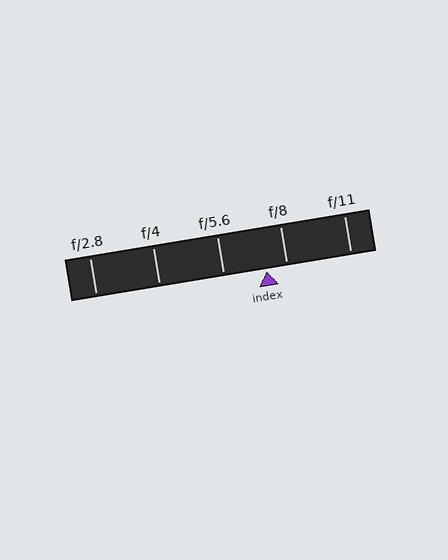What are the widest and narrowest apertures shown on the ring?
The widest aperture shown is f/2.8 and the narrowest is f/11.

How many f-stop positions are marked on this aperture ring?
There are 5 f-stop positions marked.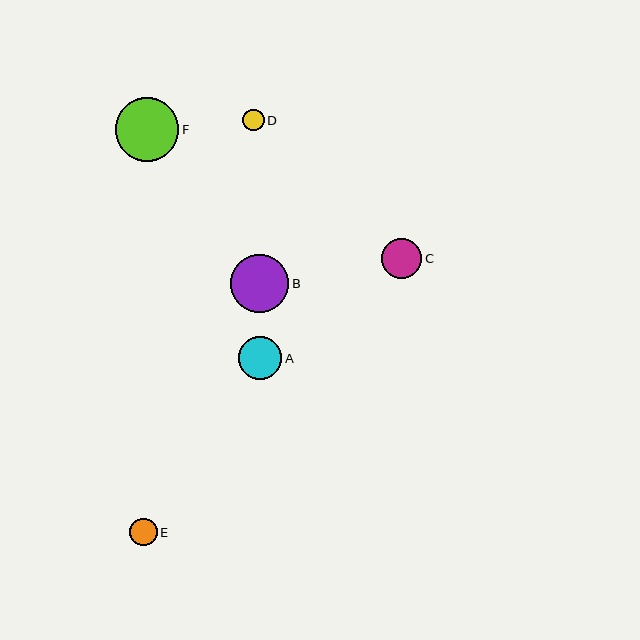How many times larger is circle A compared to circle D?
Circle A is approximately 1.9 times the size of circle D.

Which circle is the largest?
Circle F is the largest with a size of approximately 64 pixels.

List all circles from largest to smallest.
From largest to smallest: F, B, A, C, E, D.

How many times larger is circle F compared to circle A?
Circle F is approximately 1.5 times the size of circle A.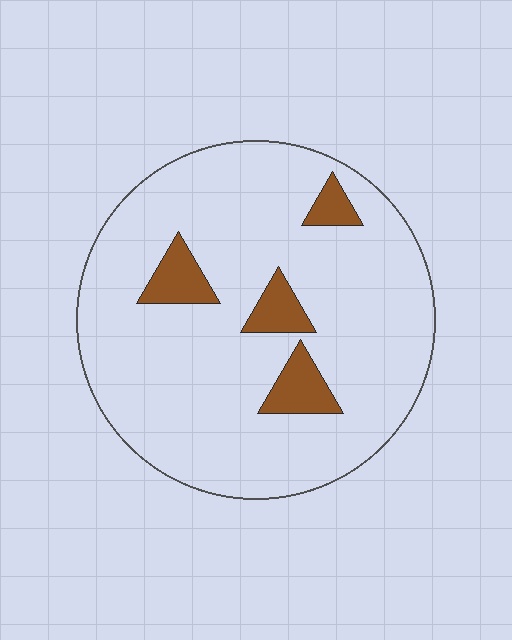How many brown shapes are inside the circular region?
4.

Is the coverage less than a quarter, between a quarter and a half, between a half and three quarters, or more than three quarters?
Less than a quarter.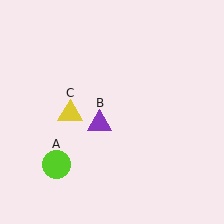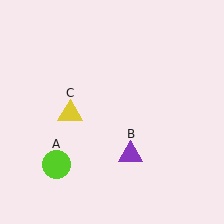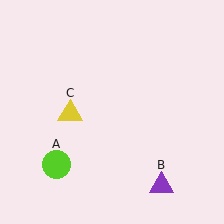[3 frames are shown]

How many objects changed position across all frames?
1 object changed position: purple triangle (object B).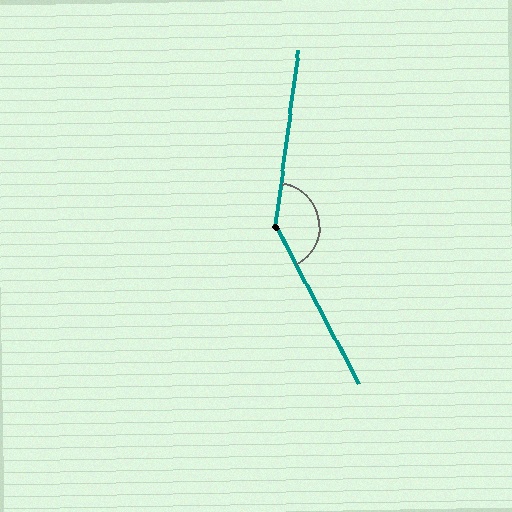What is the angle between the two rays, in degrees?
Approximately 145 degrees.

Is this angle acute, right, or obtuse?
It is obtuse.